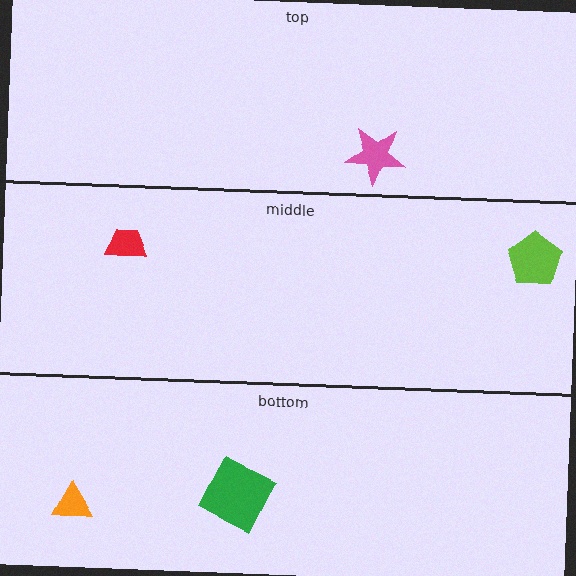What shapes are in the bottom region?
The orange triangle, the green square.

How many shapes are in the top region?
1.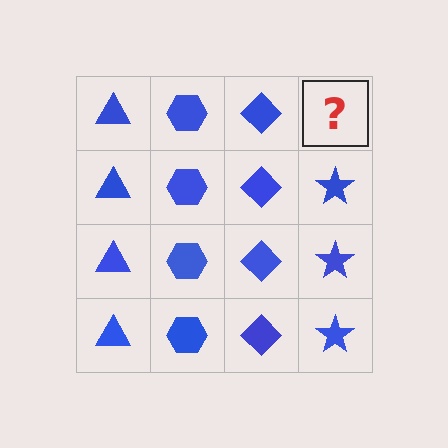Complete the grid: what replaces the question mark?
The question mark should be replaced with a blue star.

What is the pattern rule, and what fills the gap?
The rule is that each column has a consistent shape. The gap should be filled with a blue star.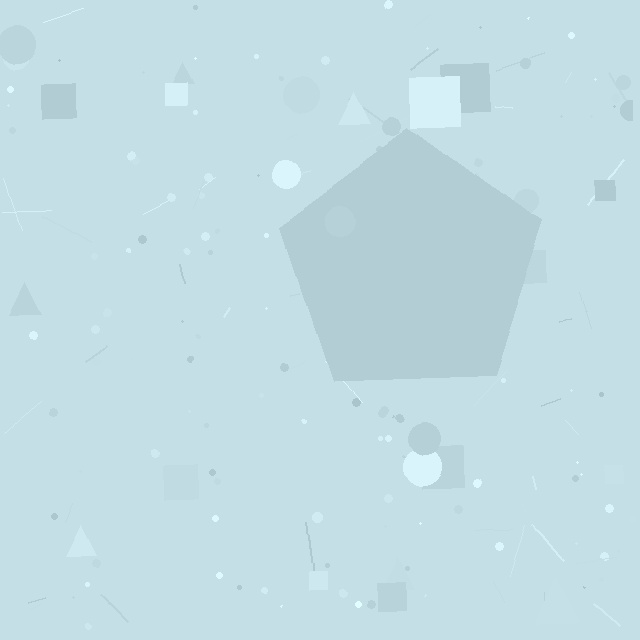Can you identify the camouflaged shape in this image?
The camouflaged shape is a pentagon.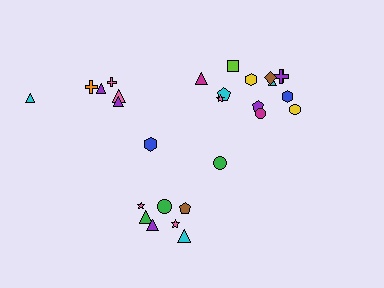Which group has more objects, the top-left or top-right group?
The top-right group.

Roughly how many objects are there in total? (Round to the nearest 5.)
Roughly 30 objects in total.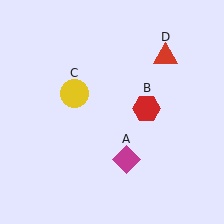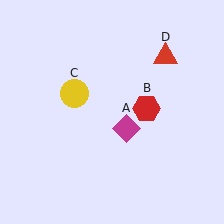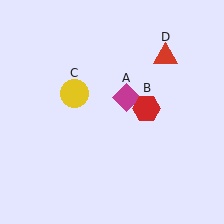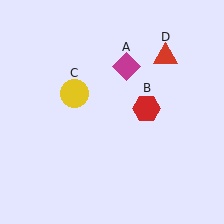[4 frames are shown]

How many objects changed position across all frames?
1 object changed position: magenta diamond (object A).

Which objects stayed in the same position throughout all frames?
Red hexagon (object B) and yellow circle (object C) and red triangle (object D) remained stationary.